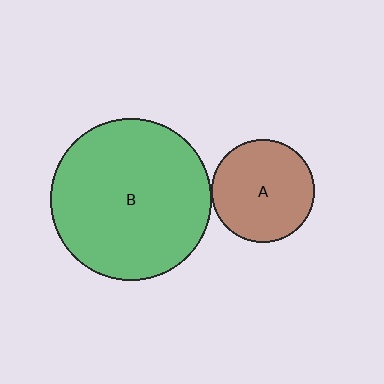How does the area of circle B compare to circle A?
Approximately 2.5 times.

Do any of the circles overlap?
No, none of the circles overlap.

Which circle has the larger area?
Circle B (green).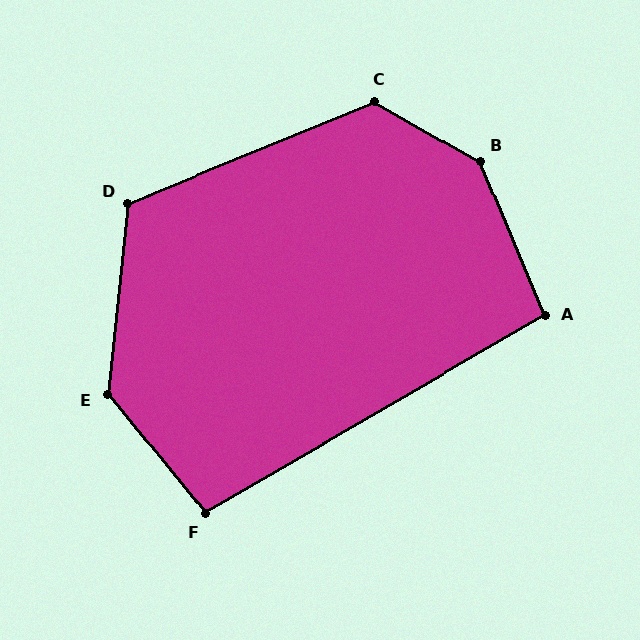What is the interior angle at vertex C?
Approximately 128 degrees (obtuse).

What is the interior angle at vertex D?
Approximately 118 degrees (obtuse).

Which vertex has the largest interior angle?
B, at approximately 143 degrees.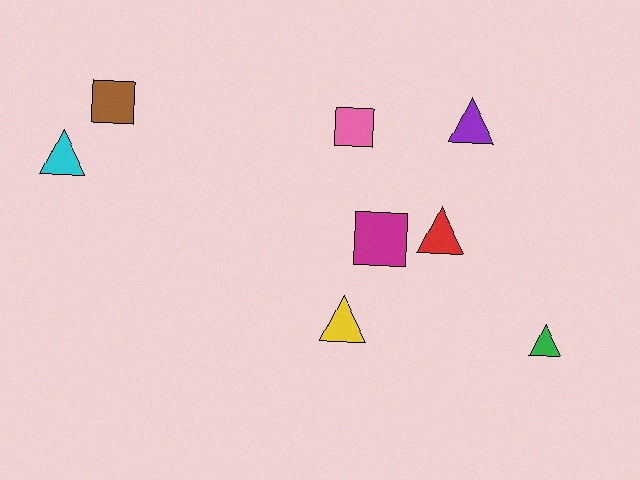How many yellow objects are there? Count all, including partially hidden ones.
There is 1 yellow object.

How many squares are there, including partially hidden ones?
There are 3 squares.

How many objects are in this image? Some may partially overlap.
There are 8 objects.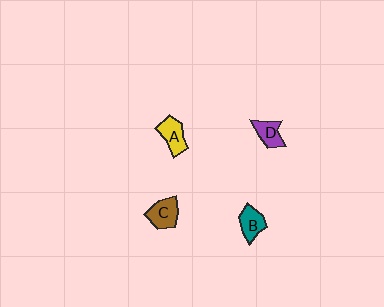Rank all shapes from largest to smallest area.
From largest to smallest: C (brown), A (yellow), B (teal), D (purple).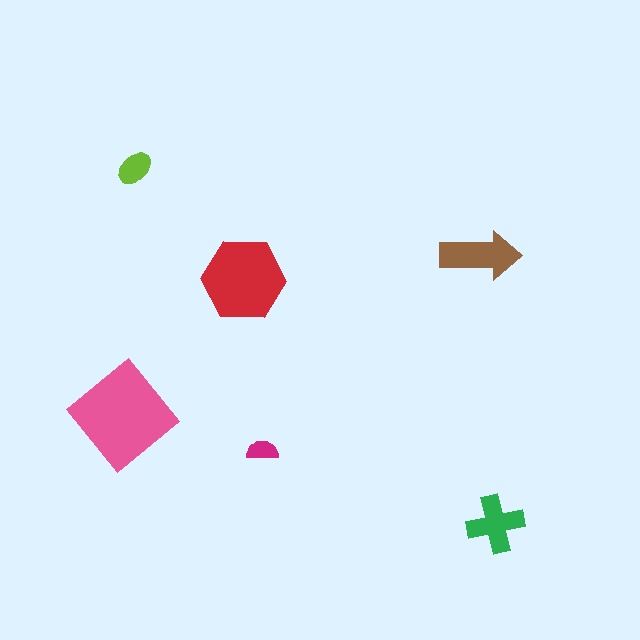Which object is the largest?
The pink diamond.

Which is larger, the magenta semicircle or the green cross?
The green cross.